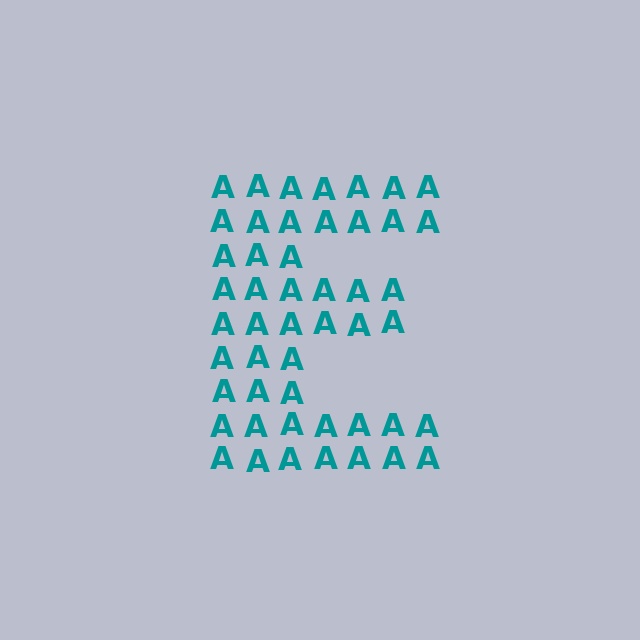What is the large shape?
The large shape is the letter E.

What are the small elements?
The small elements are letter A's.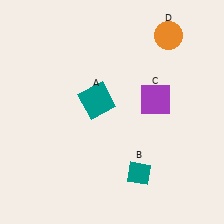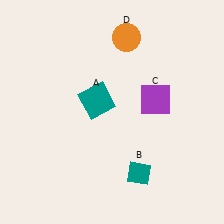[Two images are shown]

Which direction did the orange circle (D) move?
The orange circle (D) moved left.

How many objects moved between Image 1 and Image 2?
1 object moved between the two images.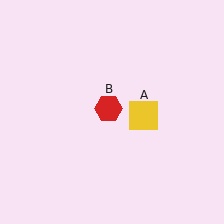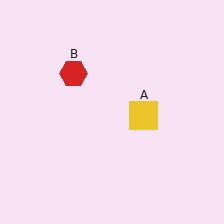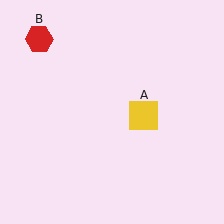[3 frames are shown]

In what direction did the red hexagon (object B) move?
The red hexagon (object B) moved up and to the left.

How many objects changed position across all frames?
1 object changed position: red hexagon (object B).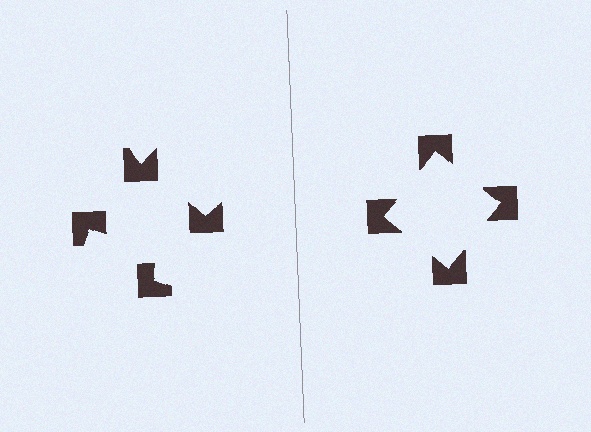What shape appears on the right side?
An illusory square.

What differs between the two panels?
The notched squares are positioned identically on both sides; only the wedge orientations differ. On the right they align to a square; on the left they are misaligned.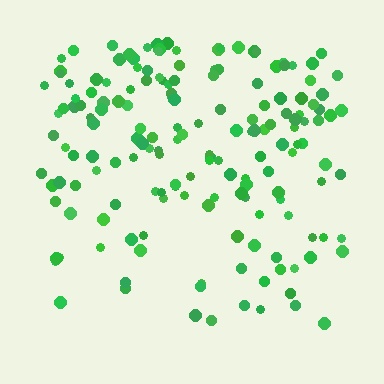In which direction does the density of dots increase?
From bottom to top, with the top side densest.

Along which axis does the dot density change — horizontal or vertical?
Vertical.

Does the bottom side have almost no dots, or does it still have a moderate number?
Still a moderate number, just noticeably fewer than the top.